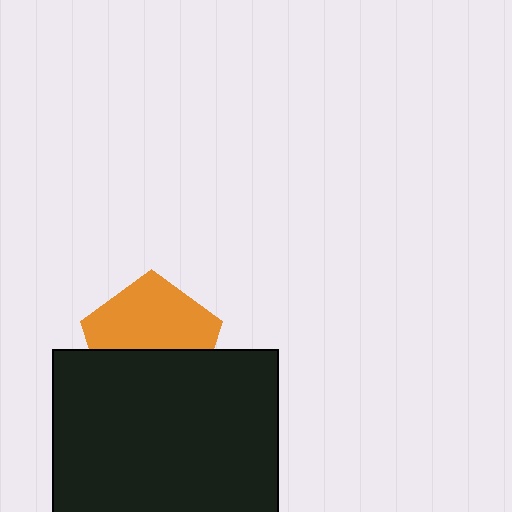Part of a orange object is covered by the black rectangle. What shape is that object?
It is a pentagon.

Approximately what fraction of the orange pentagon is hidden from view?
Roughly 44% of the orange pentagon is hidden behind the black rectangle.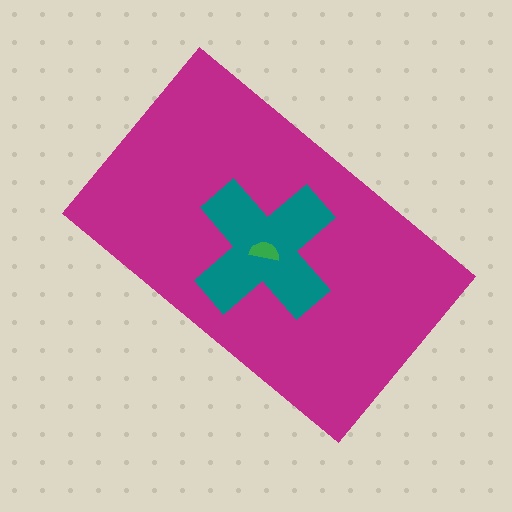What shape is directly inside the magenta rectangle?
The teal cross.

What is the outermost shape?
The magenta rectangle.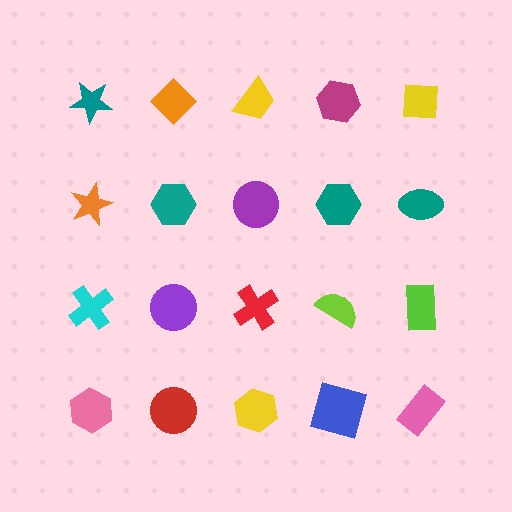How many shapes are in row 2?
5 shapes.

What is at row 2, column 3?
A purple circle.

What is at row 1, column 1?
A teal star.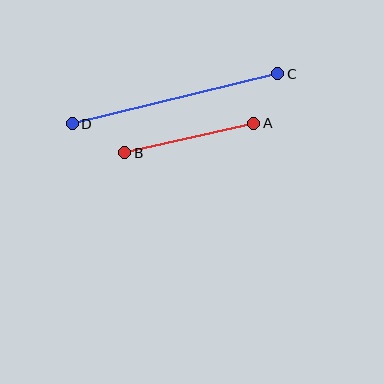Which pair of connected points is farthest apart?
Points C and D are farthest apart.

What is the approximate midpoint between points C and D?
The midpoint is at approximately (175, 99) pixels.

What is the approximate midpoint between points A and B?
The midpoint is at approximately (189, 138) pixels.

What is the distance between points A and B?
The distance is approximately 132 pixels.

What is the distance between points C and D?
The distance is approximately 212 pixels.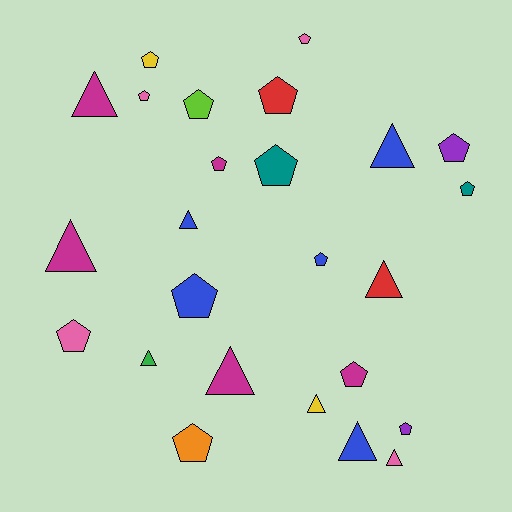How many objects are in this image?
There are 25 objects.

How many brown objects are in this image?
There are no brown objects.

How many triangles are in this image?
There are 10 triangles.